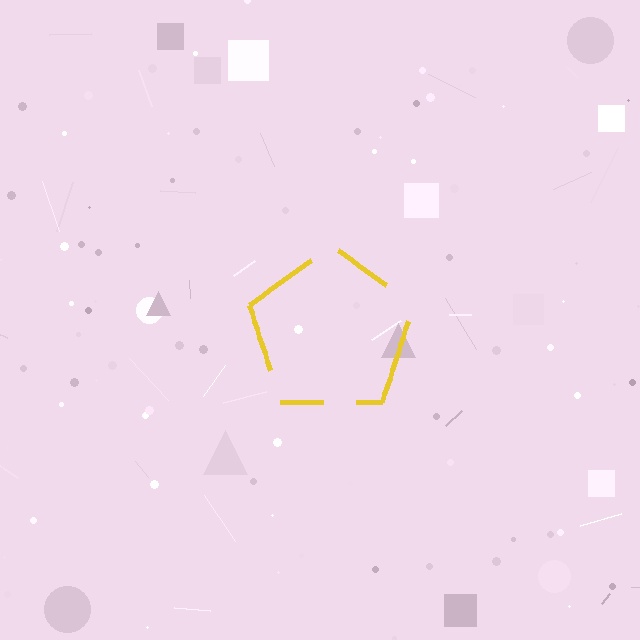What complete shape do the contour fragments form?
The contour fragments form a pentagon.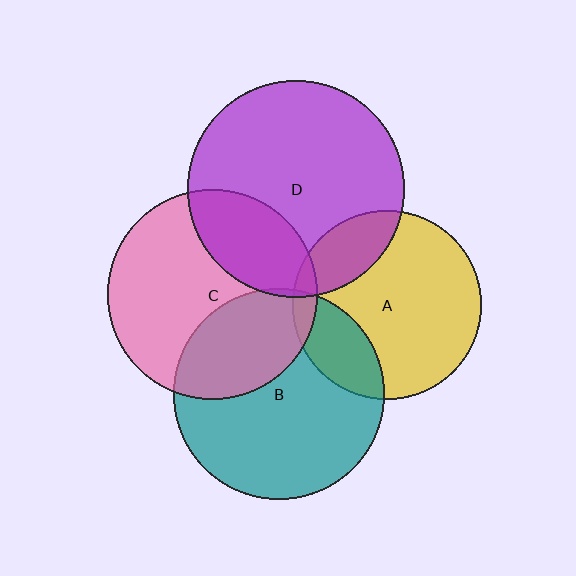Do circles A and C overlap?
Yes.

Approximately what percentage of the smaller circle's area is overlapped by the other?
Approximately 5%.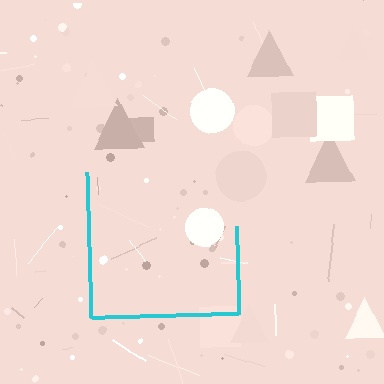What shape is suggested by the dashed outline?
The dashed outline suggests a square.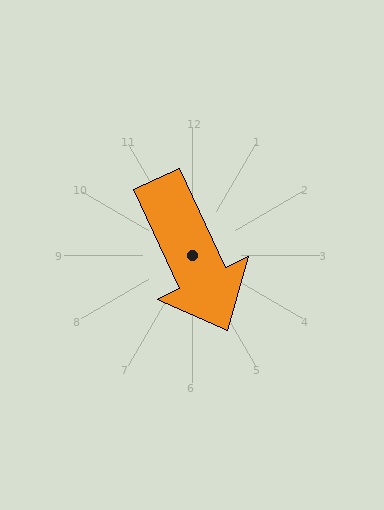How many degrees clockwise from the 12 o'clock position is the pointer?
Approximately 155 degrees.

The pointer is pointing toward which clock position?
Roughly 5 o'clock.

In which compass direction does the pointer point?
Southeast.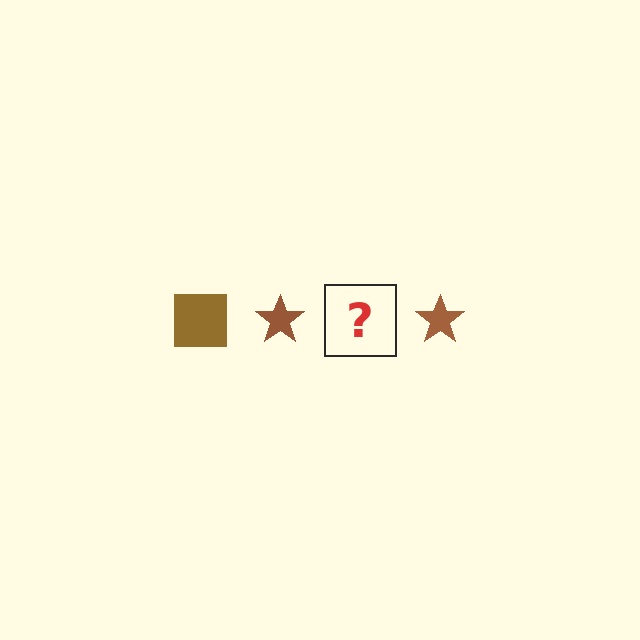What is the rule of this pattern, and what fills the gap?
The rule is that the pattern cycles through square, star shapes in brown. The gap should be filled with a brown square.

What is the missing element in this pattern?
The missing element is a brown square.